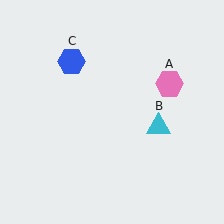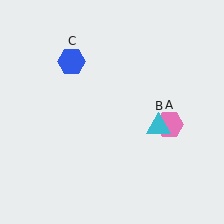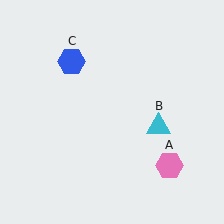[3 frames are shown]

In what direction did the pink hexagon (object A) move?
The pink hexagon (object A) moved down.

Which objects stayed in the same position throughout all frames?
Cyan triangle (object B) and blue hexagon (object C) remained stationary.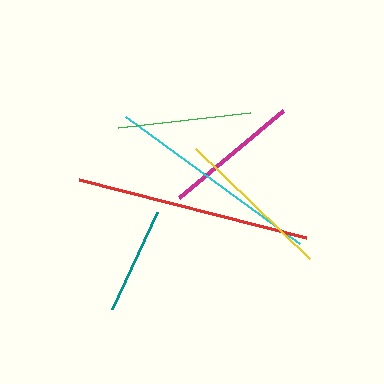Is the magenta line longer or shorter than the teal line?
The magenta line is longer than the teal line.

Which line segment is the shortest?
The teal line is the shortest at approximately 107 pixels.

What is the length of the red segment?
The red segment is approximately 235 pixels long.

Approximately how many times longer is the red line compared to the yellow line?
The red line is approximately 1.5 times the length of the yellow line.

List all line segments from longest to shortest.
From longest to shortest: red, cyan, yellow, magenta, green, teal.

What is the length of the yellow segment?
The yellow segment is approximately 157 pixels long.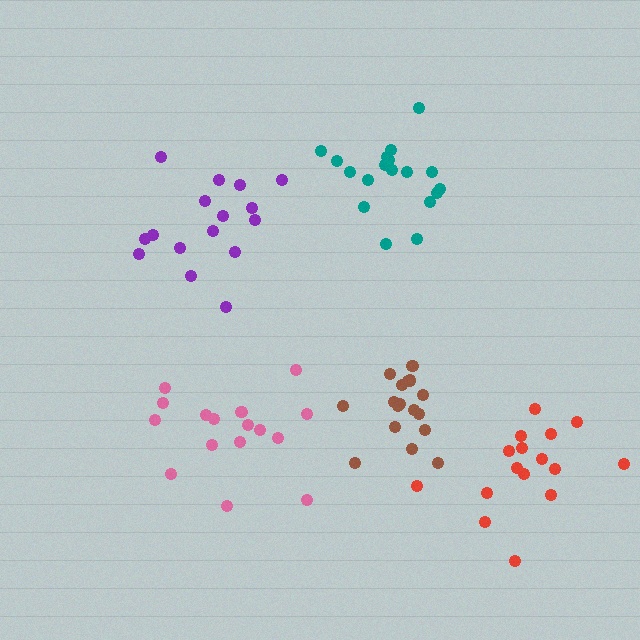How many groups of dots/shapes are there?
There are 5 groups.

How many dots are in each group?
Group 1: 17 dots, Group 2: 16 dots, Group 3: 16 dots, Group 4: 16 dots, Group 5: 18 dots (83 total).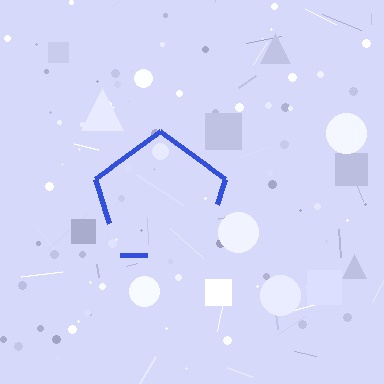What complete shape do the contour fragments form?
The contour fragments form a pentagon.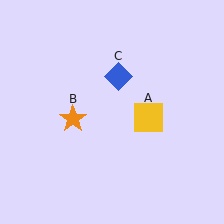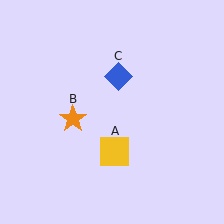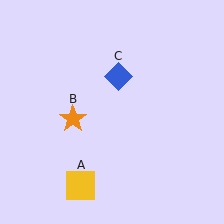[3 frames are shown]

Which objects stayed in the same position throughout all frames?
Orange star (object B) and blue diamond (object C) remained stationary.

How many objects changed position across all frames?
1 object changed position: yellow square (object A).